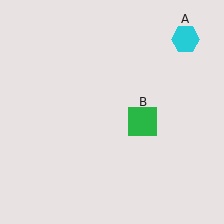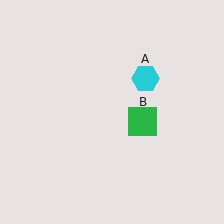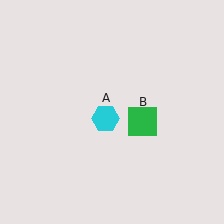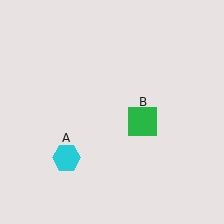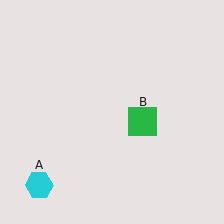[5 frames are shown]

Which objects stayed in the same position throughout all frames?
Green square (object B) remained stationary.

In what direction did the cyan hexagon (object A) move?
The cyan hexagon (object A) moved down and to the left.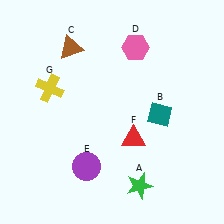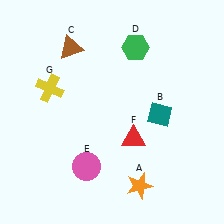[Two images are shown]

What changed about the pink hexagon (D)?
In Image 1, D is pink. In Image 2, it changed to green.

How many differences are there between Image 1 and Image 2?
There are 3 differences between the two images.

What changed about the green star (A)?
In Image 1, A is green. In Image 2, it changed to orange.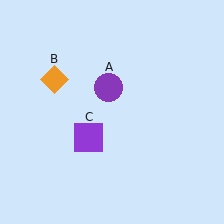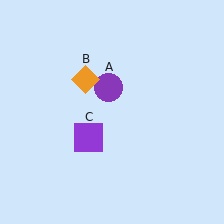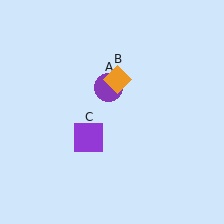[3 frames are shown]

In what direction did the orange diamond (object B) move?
The orange diamond (object B) moved right.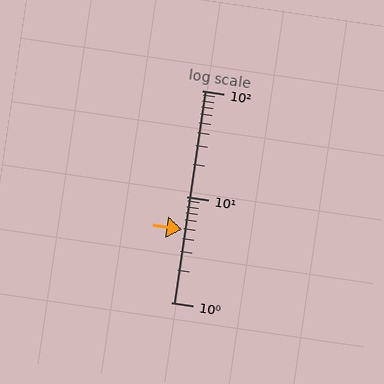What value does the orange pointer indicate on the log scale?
The pointer indicates approximately 4.9.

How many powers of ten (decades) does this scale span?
The scale spans 2 decades, from 1 to 100.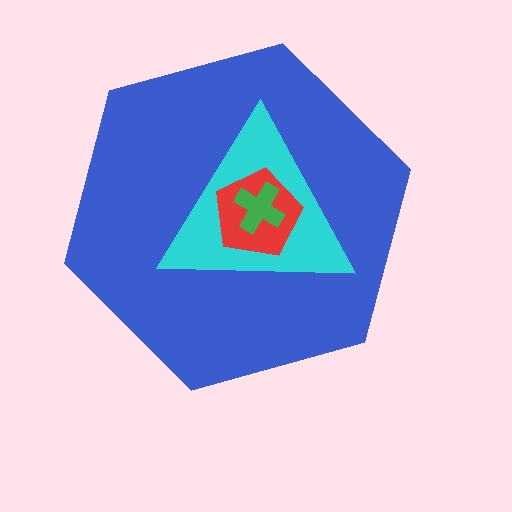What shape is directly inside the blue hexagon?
The cyan triangle.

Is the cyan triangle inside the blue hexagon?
Yes.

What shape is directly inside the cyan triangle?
The red pentagon.